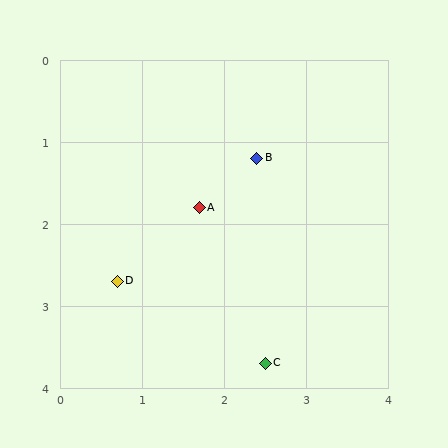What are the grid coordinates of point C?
Point C is at approximately (2.5, 3.7).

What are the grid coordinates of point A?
Point A is at approximately (1.7, 1.8).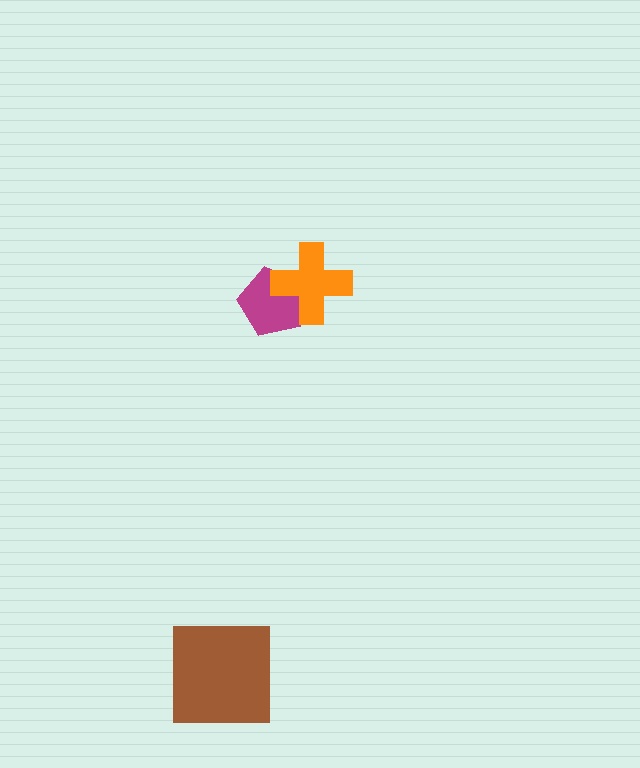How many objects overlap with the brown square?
0 objects overlap with the brown square.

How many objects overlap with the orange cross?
1 object overlaps with the orange cross.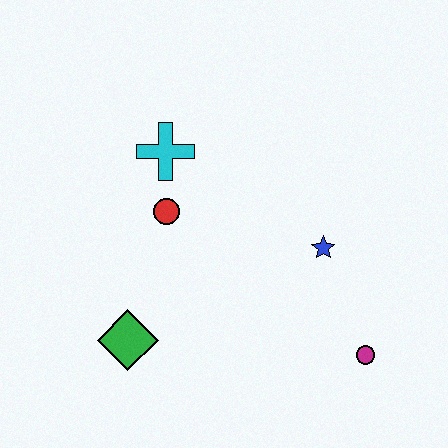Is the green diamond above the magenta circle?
Yes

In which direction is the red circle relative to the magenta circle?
The red circle is to the left of the magenta circle.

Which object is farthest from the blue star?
The green diamond is farthest from the blue star.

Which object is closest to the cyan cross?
The red circle is closest to the cyan cross.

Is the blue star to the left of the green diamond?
No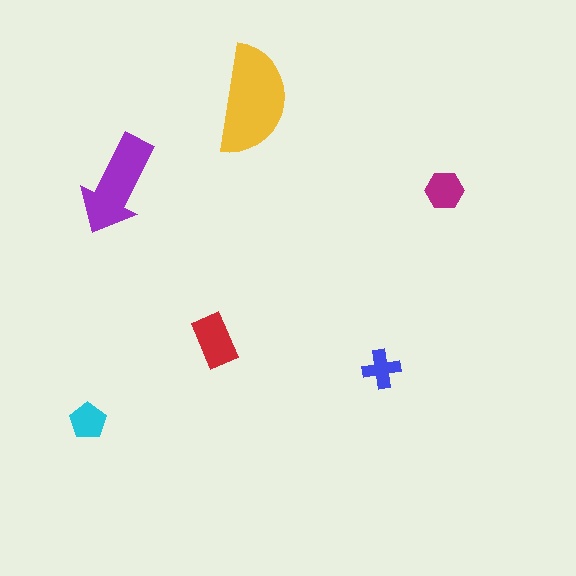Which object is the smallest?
The blue cross.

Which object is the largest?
The yellow semicircle.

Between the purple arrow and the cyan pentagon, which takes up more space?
The purple arrow.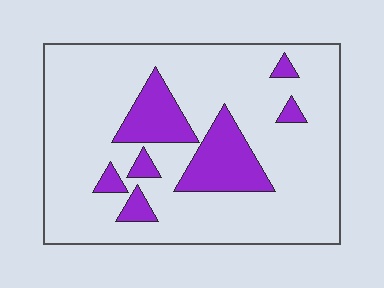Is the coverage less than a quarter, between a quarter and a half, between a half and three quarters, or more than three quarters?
Less than a quarter.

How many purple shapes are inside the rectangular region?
7.